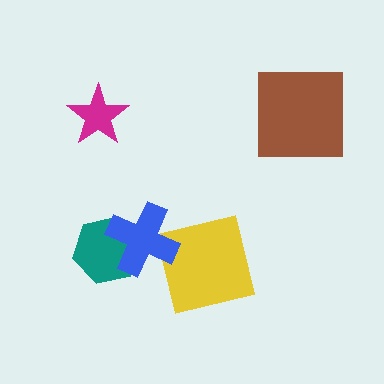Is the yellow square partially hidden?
Yes, it is partially covered by another shape.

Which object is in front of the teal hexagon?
The blue cross is in front of the teal hexagon.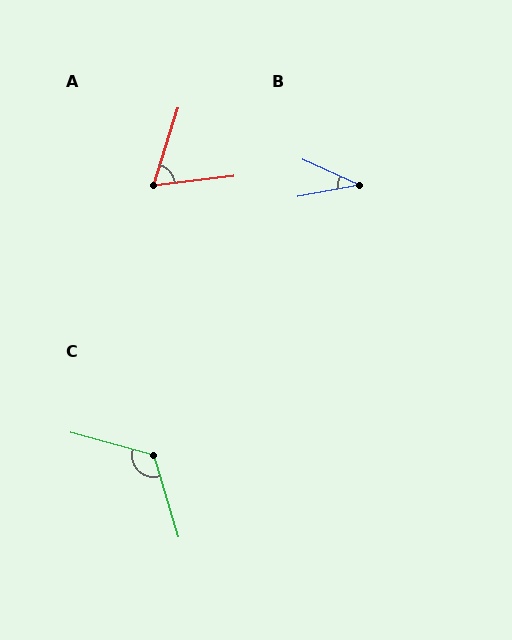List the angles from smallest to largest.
B (35°), A (66°), C (122°).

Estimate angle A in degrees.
Approximately 66 degrees.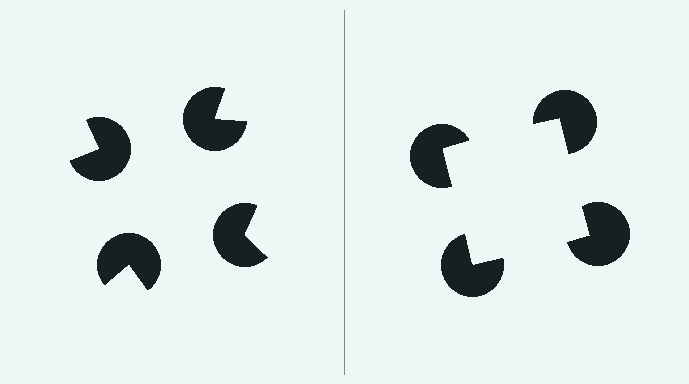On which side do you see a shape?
An illusory square appears on the right side. On the left side the wedge cuts are rotated, so no coherent shape forms.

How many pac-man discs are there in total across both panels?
8 — 4 on each side.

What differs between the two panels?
The pac-man discs are positioned identically on both sides; only the wedge orientations differ. On the right they align to a square; on the left they are misaligned.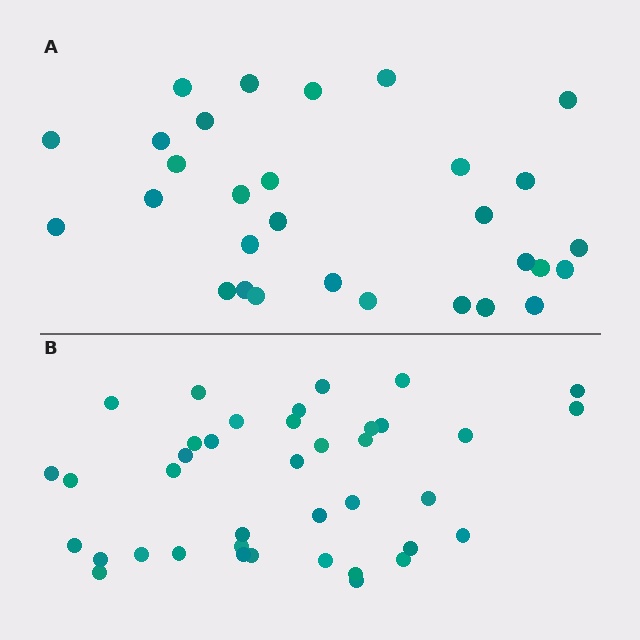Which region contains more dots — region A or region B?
Region B (the bottom region) has more dots.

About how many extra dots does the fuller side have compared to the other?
Region B has roughly 8 or so more dots than region A.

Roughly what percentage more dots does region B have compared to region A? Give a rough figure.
About 30% more.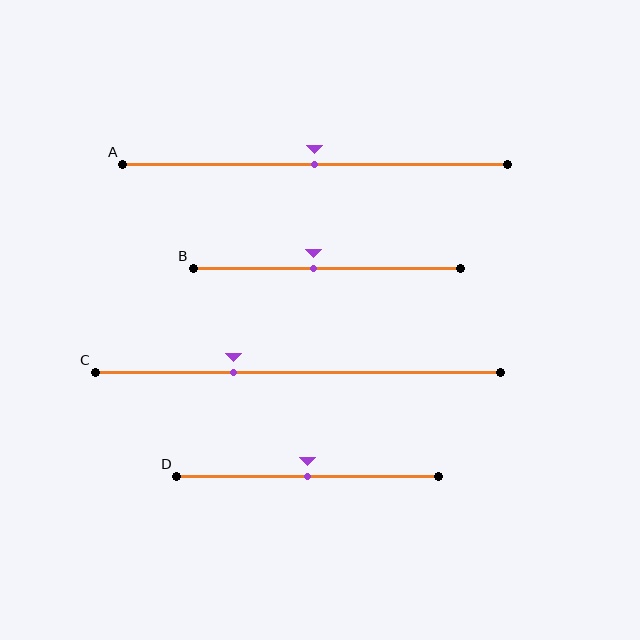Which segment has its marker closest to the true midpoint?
Segment A has its marker closest to the true midpoint.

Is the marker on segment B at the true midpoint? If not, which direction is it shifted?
No, the marker on segment B is shifted to the left by about 5% of the segment length.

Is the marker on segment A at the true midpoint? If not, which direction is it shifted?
Yes, the marker on segment A is at the true midpoint.